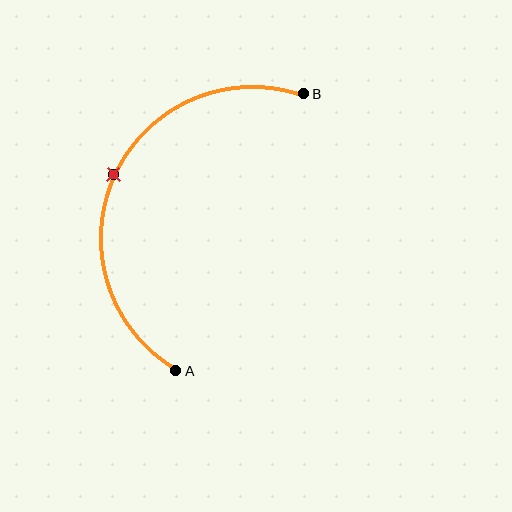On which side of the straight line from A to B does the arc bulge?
The arc bulges to the left of the straight line connecting A and B.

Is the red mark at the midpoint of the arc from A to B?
Yes. The red mark lies on the arc at equal arc-length from both A and B — it is the arc midpoint.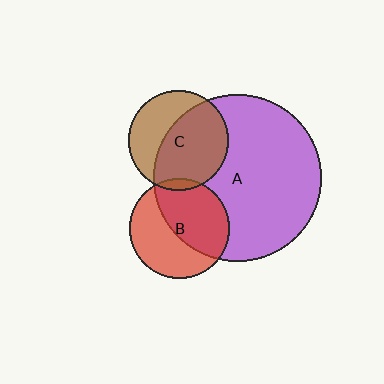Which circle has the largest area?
Circle A (purple).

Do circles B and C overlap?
Yes.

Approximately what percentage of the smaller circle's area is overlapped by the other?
Approximately 5%.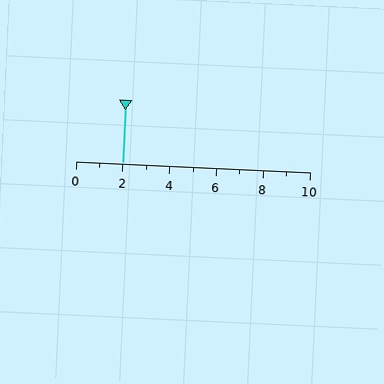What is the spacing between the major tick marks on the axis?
The major ticks are spaced 2 apart.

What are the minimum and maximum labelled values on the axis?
The axis runs from 0 to 10.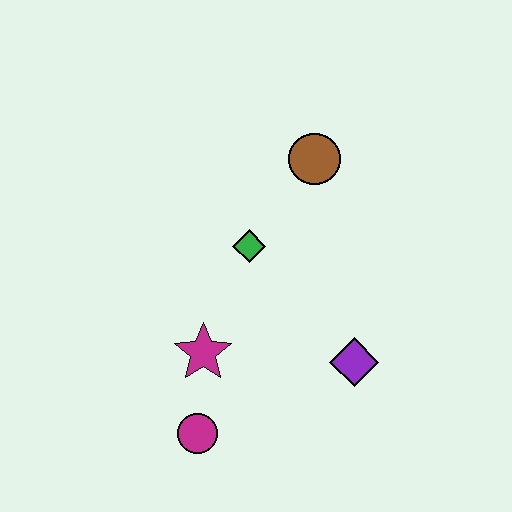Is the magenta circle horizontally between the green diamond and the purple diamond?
No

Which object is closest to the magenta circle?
The magenta star is closest to the magenta circle.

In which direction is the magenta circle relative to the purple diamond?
The magenta circle is to the left of the purple diamond.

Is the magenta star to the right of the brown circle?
No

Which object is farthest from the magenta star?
The brown circle is farthest from the magenta star.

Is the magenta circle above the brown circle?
No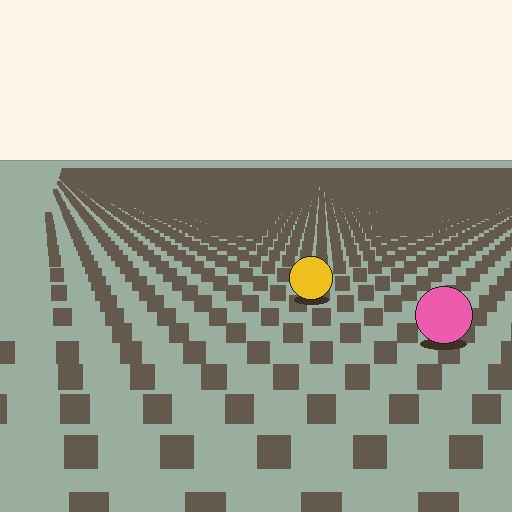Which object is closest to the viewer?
The pink circle is closest. The texture marks near it are larger and more spread out.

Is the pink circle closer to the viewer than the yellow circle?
Yes. The pink circle is closer — you can tell from the texture gradient: the ground texture is coarser near it.